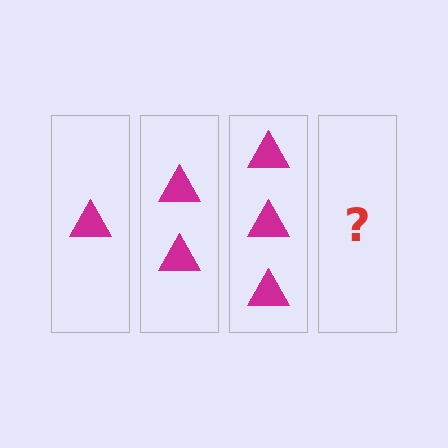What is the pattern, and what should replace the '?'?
The pattern is that each step adds one more triangle. The '?' should be 4 triangles.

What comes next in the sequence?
The next element should be 4 triangles.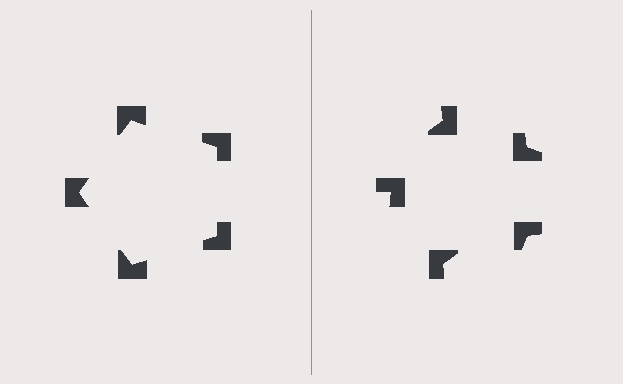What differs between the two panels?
The notched squares are positioned identically on both sides; only the wedge orientations differ. On the left they align to a pentagon; on the right they are misaligned.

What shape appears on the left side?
An illusory pentagon.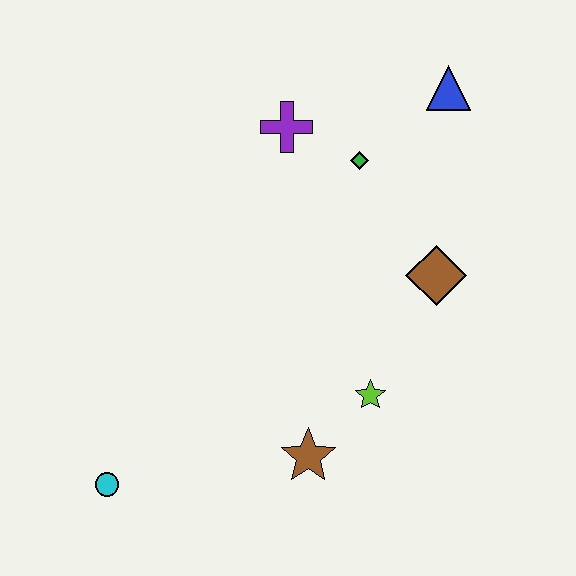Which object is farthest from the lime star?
The blue triangle is farthest from the lime star.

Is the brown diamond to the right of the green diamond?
Yes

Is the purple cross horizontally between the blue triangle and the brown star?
No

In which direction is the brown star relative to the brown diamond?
The brown star is below the brown diamond.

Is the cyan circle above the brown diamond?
No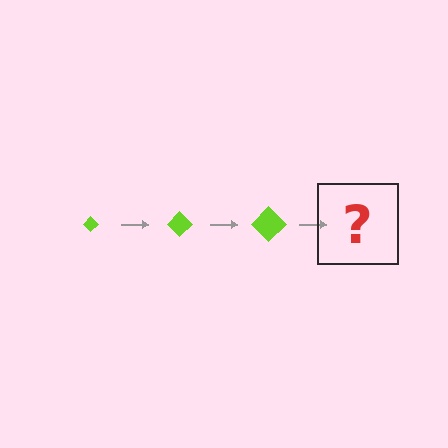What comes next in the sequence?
The next element should be a lime diamond, larger than the previous one.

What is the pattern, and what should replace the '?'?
The pattern is that the diamond gets progressively larger each step. The '?' should be a lime diamond, larger than the previous one.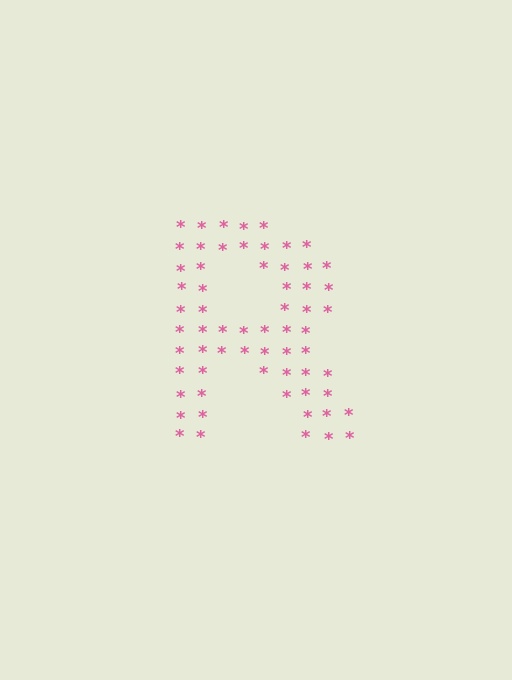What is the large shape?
The large shape is the letter R.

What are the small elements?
The small elements are asterisks.